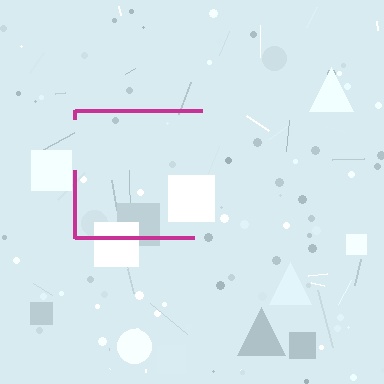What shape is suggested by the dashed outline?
The dashed outline suggests a square.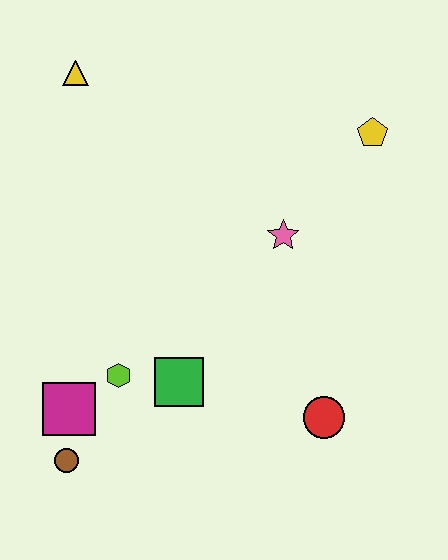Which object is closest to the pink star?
The yellow pentagon is closest to the pink star.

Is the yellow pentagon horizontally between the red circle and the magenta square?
No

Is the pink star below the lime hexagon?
No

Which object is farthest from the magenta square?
The yellow pentagon is farthest from the magenta square.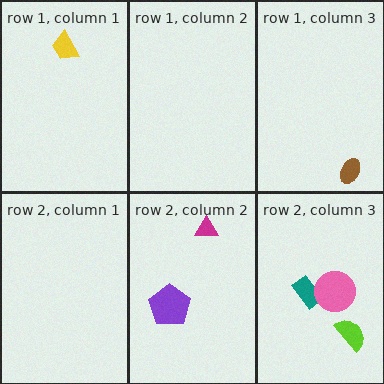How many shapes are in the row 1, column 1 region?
1.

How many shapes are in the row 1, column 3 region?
1.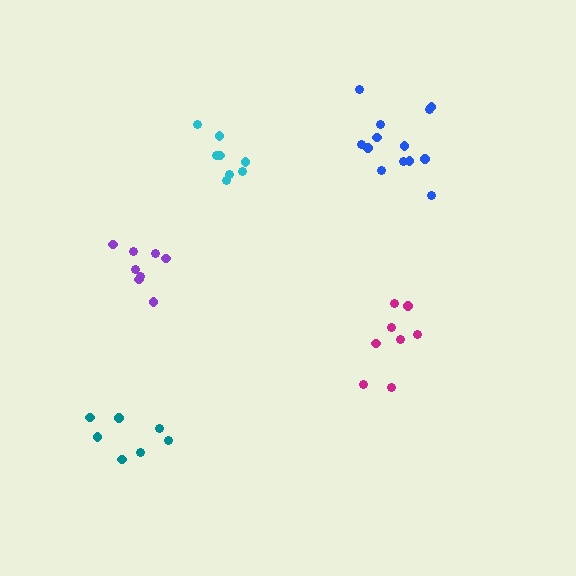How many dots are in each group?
Group 1: 7 dots, Group 2: 13 dots, Group 3: 8 dots, Group 4: 8 dots, Group 5: 8 dots (44 total).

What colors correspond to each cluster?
The clusters are colored: teal, blue, purple, cyan, magenta.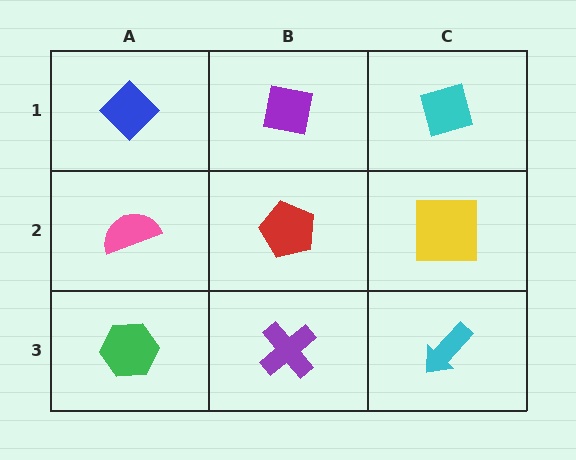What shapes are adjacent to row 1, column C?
A yellow square (row 2, column C), a purple square (row 1, column B).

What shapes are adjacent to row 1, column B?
A red pentagon (row 2, column B), a blue diamond (row 1, column A), a cyan diamond (row 1, column C).